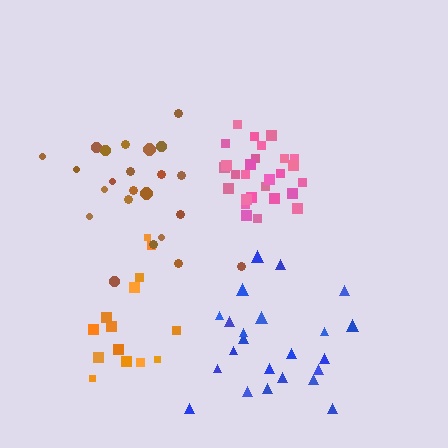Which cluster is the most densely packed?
Pink.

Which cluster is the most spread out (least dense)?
Blue.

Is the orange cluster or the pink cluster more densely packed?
Pink.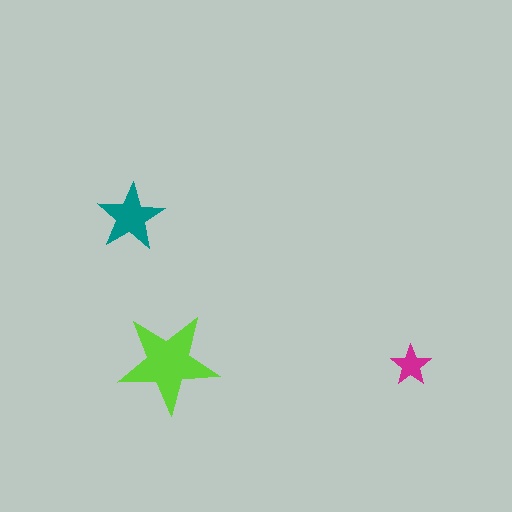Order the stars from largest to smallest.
the lime one, the teal one, the magenta one.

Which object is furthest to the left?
The teal star is leftmost.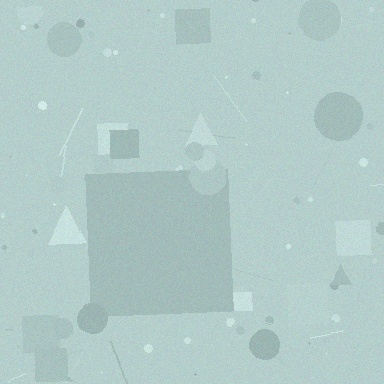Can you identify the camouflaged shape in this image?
The camouflaged shape is a square.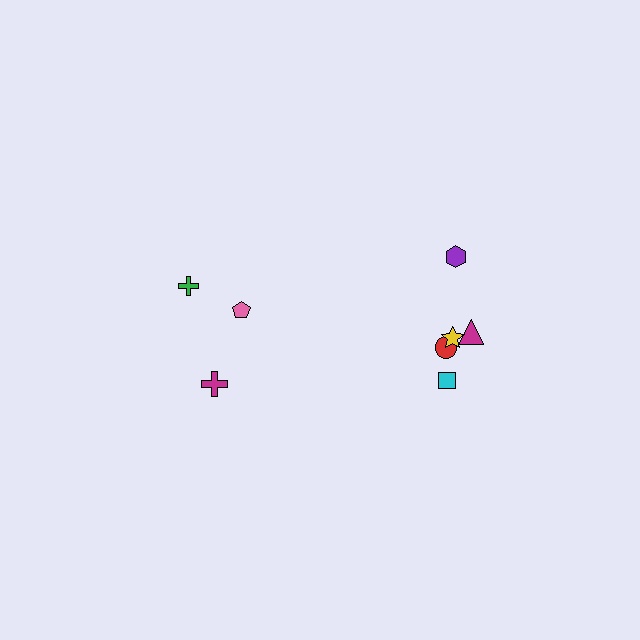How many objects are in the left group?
There are 3 objects.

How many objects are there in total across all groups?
There are 8 objects.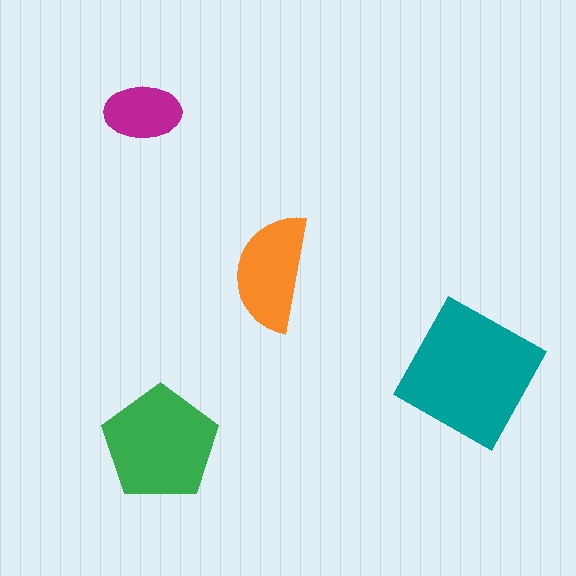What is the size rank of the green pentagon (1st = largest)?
2nd.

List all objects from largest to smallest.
The teal square, the green pentagon, the orange semicircle, the magenta ellipse.